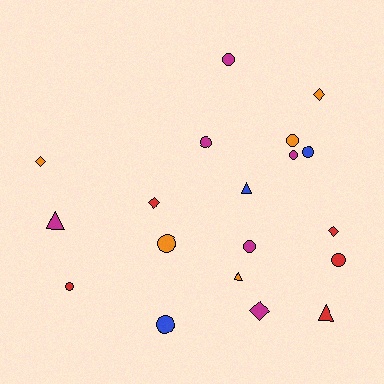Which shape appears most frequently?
Circle, with 10 objects.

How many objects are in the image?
There are 19 objects.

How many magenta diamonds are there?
There is 1 magenta diamond.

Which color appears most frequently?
Magenta, with 6 objects.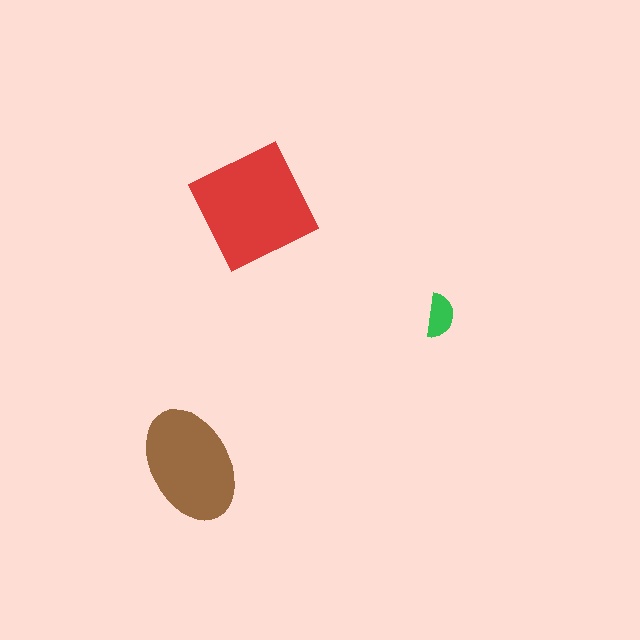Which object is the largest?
The red square.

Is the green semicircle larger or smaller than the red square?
Smaller.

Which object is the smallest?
The green semicircle.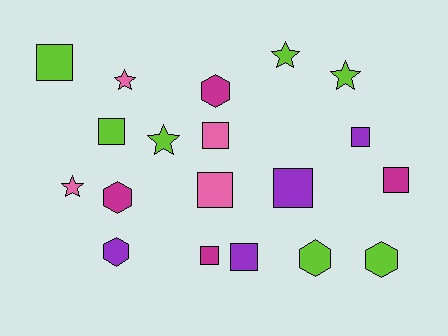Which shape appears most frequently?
Square, with 9 objects.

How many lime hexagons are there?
There are 2 lime hexagons.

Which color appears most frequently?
Lime, with 7 objects.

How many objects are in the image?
There are 19 objects.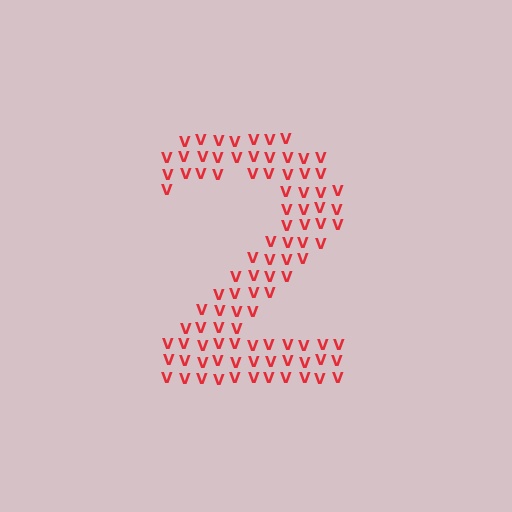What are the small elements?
The small elements are letter V's.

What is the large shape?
The large shape is the digit 2.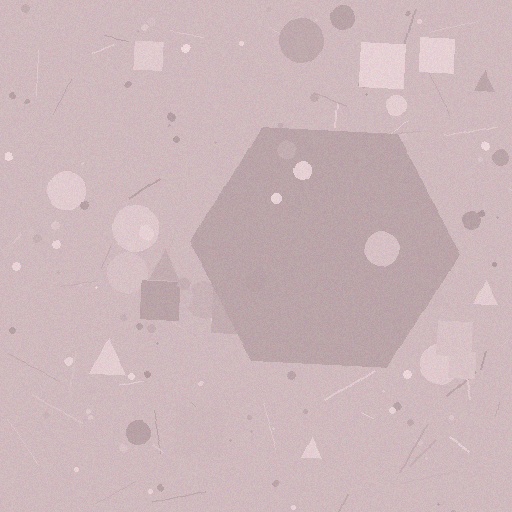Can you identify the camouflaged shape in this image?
The camouflaged shape is a hexagon.